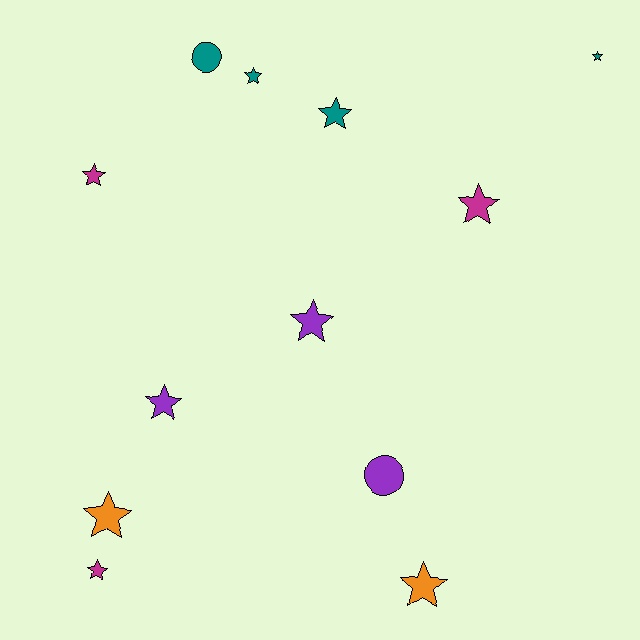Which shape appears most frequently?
Star, with 10 objects.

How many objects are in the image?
There are 12 objects.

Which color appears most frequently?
Teal, with 4 objects.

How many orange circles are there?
There are no orange circles.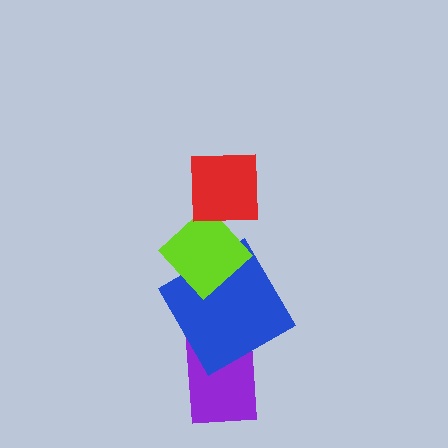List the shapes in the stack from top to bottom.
From top to bottom: the red square, the lime diamond, the blue diamond, the purple rectangle.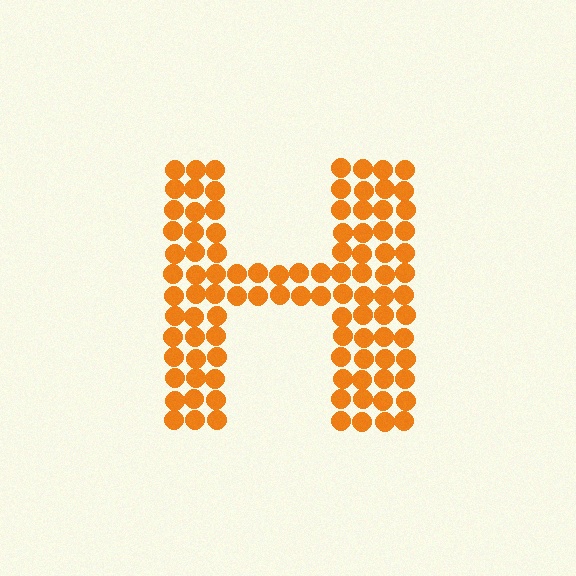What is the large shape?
The large shape is the letter H.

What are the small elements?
The small elements are circles.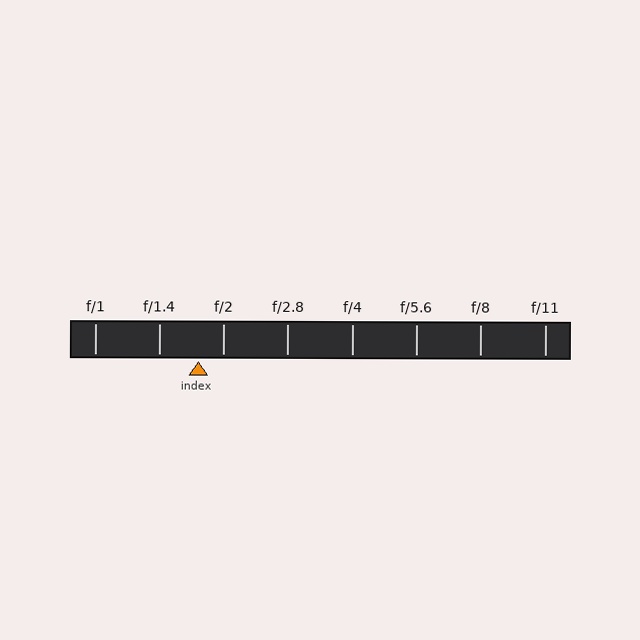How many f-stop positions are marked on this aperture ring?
There are 8 f-stop positions marked.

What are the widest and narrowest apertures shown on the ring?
The widest aperture shown is f/1 and the narrowest is f/11.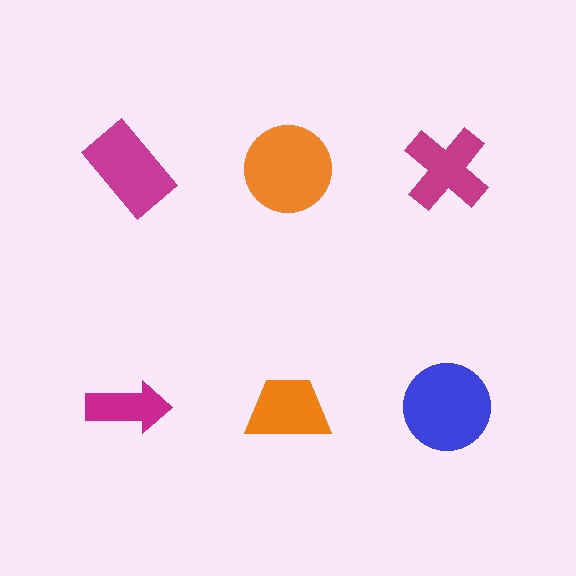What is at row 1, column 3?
A magenta cross.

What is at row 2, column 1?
A magenta arrow.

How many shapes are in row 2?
3 shapes.